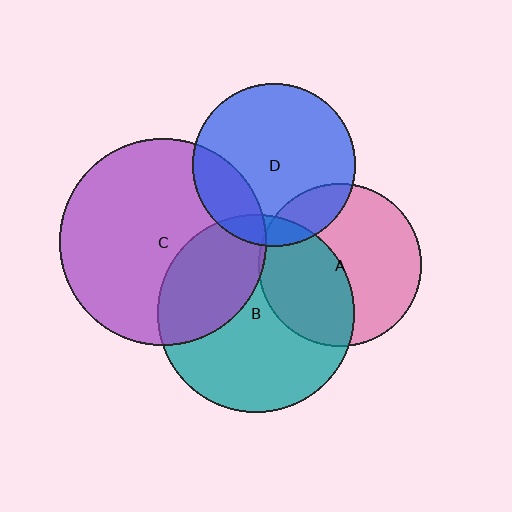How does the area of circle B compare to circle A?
Approximately 1.5 times.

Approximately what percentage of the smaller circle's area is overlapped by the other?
Approximately 20%.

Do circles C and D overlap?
Yes.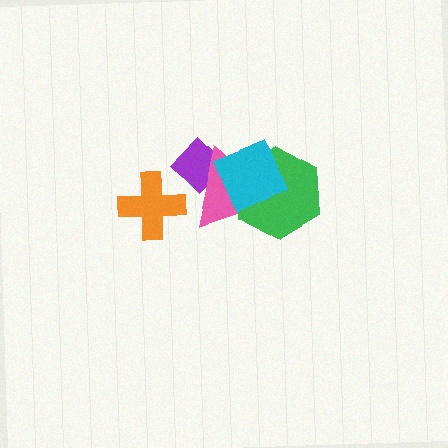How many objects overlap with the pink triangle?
3 objects overlap with the pink triangle.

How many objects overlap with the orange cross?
0 objects overlap with the orange cross.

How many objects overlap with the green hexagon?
2 objects overlap with the green hexagon.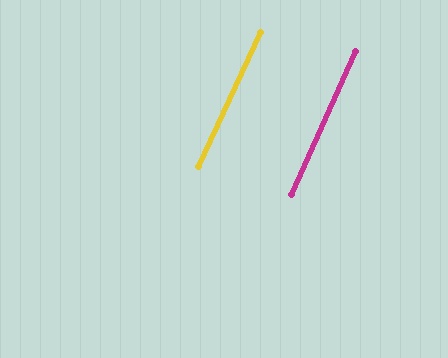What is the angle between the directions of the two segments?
Approximately 1 degree.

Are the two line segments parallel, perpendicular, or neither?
Parallel — their directions differ by only 1.1°.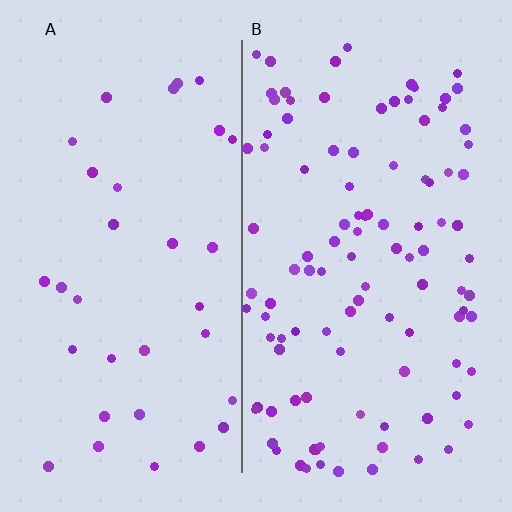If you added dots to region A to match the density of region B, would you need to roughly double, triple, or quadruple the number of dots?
Approximately triple.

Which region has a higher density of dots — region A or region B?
B (the right).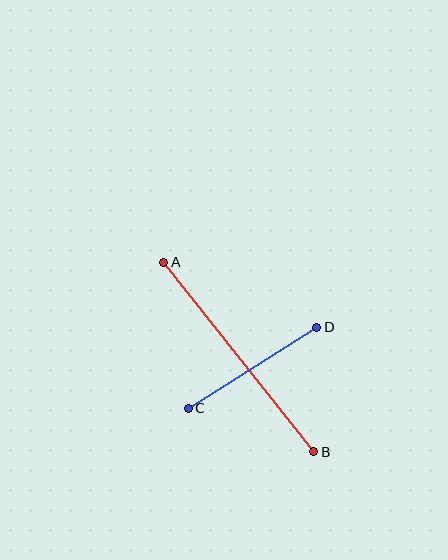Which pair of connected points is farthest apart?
Points A and B are farthest apart.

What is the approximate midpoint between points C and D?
The midpoint is at approximately (253, 368) pixels.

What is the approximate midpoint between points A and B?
The midpoint is at approximately (239, 357) pixels.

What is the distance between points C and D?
The distance is approximately 152 pixels.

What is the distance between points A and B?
The distance is approximately 242 pixels.